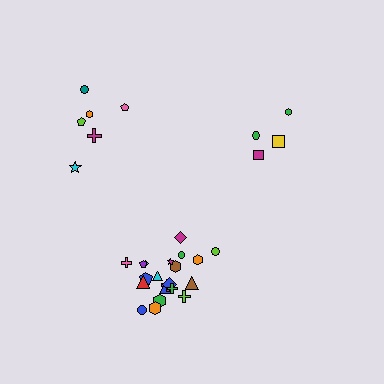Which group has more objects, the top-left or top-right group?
The top-left group.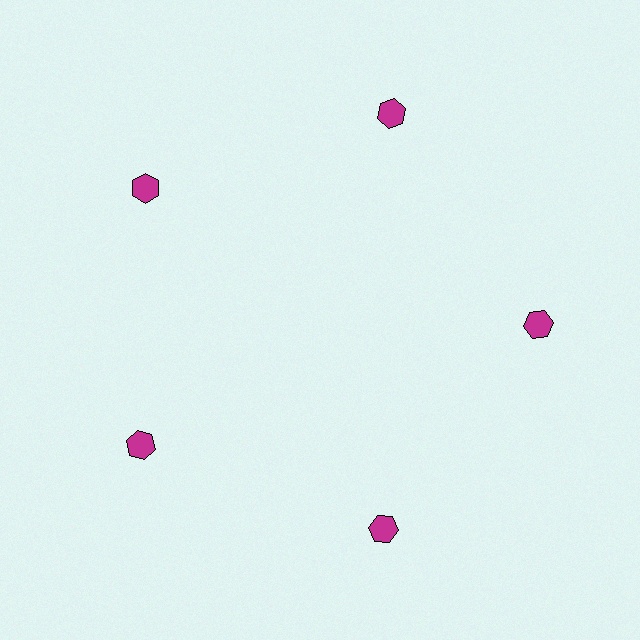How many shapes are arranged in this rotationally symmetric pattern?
There are 5 shapes, arranged in 5 groups of 1.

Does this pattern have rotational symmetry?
Yes, this pattern has 5-fold rotational symmetry. It looks the same after rotating 72 degrees around the center.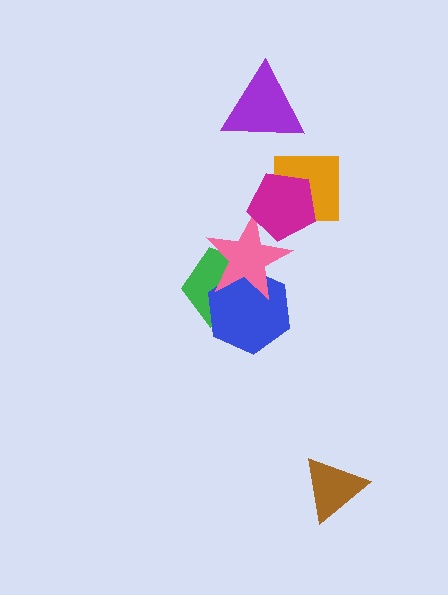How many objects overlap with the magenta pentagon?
2 objects overlap with the magenta pentagon.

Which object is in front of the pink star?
The magenta pentagon is in front of the pink star.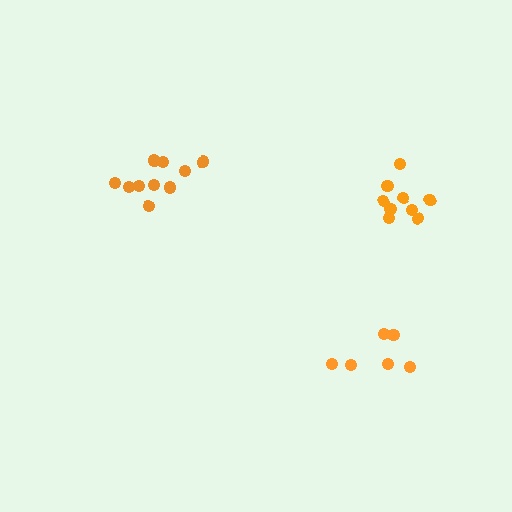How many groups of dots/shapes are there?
There are 3 groups.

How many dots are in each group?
Group 1: 11 dots, Group 2: 6 dots, Group 3: 9 dots (26 total).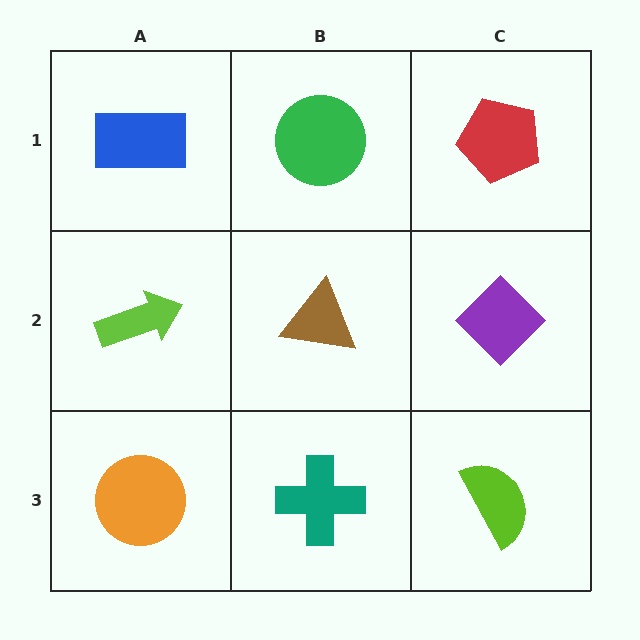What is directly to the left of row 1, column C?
A green circle.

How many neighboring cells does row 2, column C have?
3.